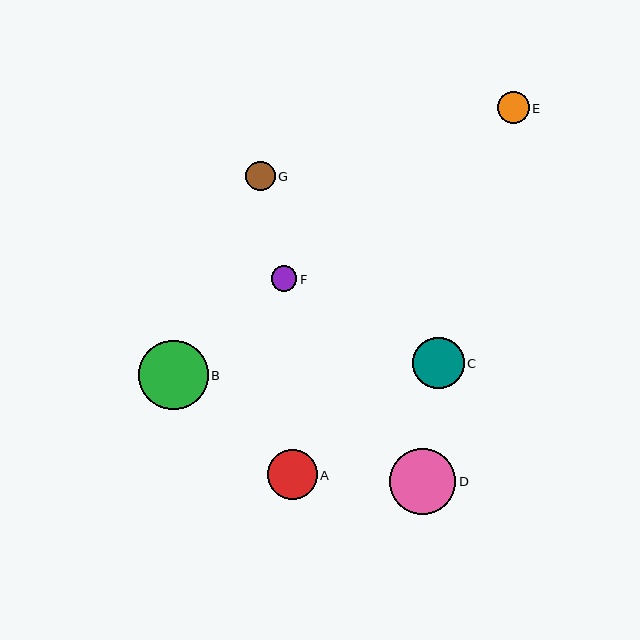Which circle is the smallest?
Circle F is the smallest with a size of approximately 25 pixels.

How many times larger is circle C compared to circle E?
Circle C is approximately 1.6 times the size of circle E.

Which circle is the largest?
Circle B is the largest with a size of approximately 69 pixels.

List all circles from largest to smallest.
From largest to smallest: B, D, C, A, E, G, F.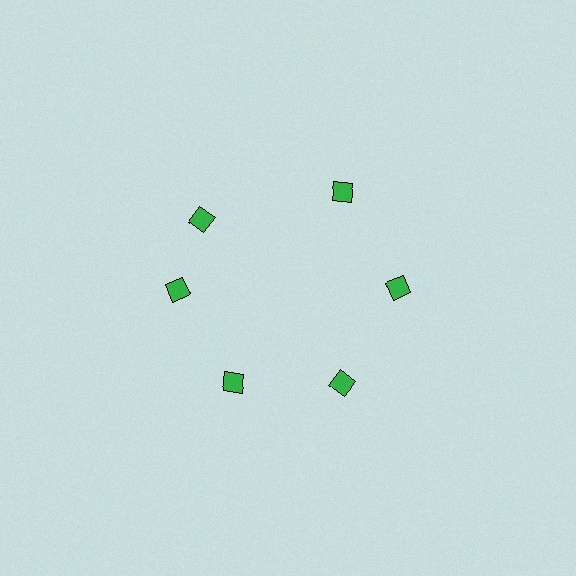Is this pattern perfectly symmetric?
No. The 6 green diamonds are arranged in a ring, but one element near the 11 o'clock position is rotated out of alignment along the ring, breaking the 6-fold rotational symmetry.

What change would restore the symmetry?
The symmetry would be restored by rotating it back into even spacing with its neighbors so that all 6 diamonds sit at equal angles and equal distance from the center.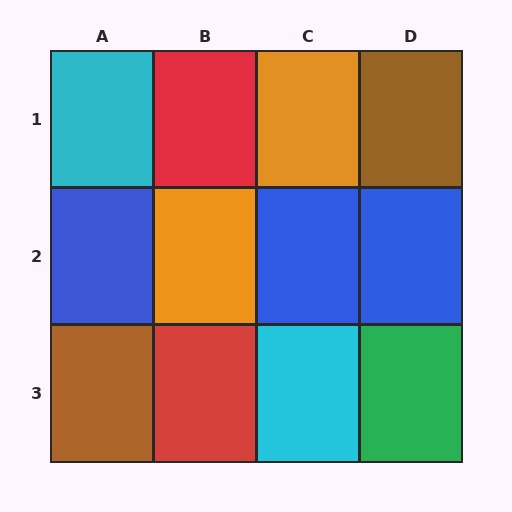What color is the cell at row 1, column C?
Orange.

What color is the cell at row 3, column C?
Cyan.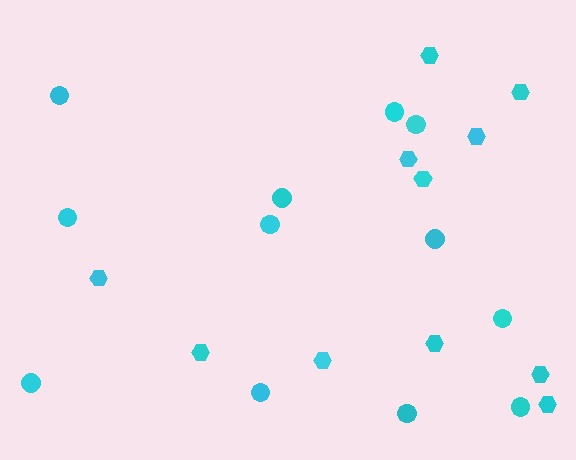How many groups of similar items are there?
There are 2 groups: one group of circles (12) and one group of hexagons (11).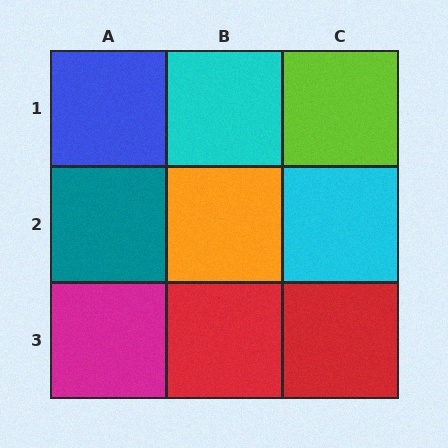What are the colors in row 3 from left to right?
Magenta, red, red.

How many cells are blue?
1 cell is blue.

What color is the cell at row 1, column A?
Blue.